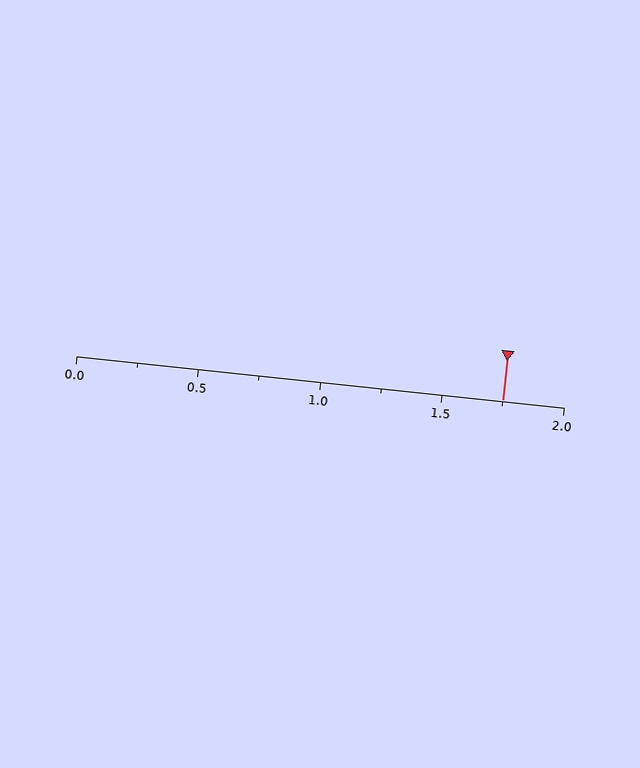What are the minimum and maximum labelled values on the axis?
The axis runs from 0.0 to 2.0.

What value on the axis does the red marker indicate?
The marker indicates approximately 1.75.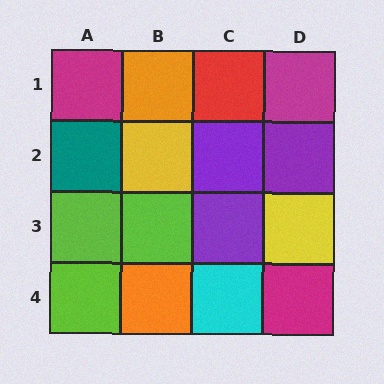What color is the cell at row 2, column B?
Yellow.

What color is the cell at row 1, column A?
Magenta.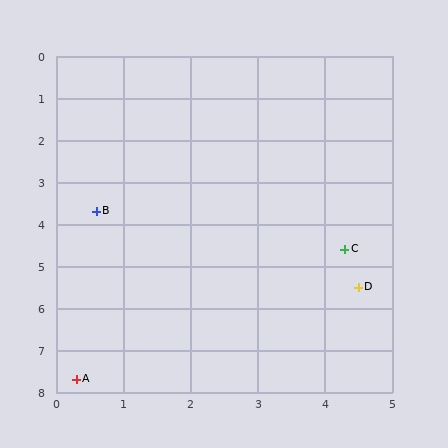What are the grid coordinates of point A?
Point A is at approximately (0.3, 7.7).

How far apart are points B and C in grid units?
Points B and C are about 3.8 grid units apart.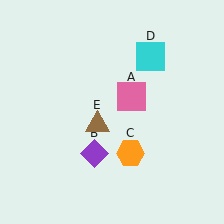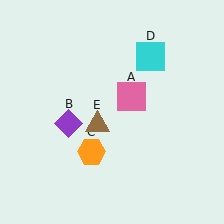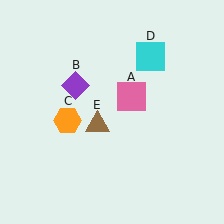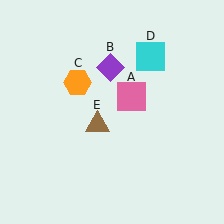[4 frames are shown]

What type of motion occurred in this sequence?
The purple diamond (object B), orange hexagon (object C) rotated clockwise around the center of the scene.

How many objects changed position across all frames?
2 objects changed position: purple diamond (object B), orange hexagon (object C).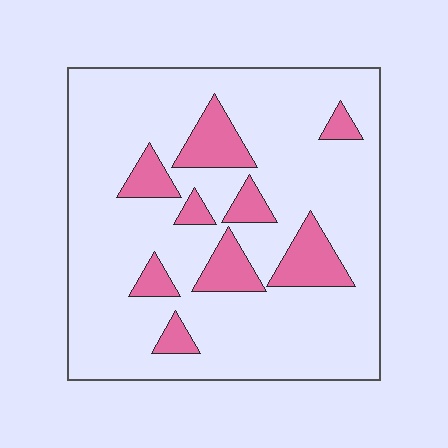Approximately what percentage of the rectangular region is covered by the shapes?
Approximately 15%.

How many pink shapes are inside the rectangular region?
9.